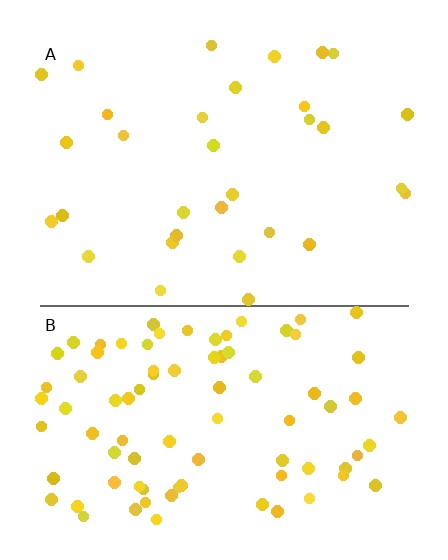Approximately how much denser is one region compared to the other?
Approximately 2.8× — region B over region A.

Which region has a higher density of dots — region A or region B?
B (the bottom).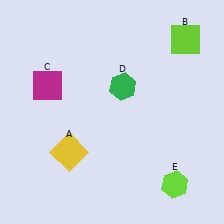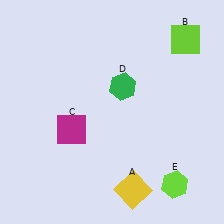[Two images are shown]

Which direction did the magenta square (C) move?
The magenta square (C) moved down.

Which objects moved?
The objects that moved are: the yellow square (A), the magenta square (C).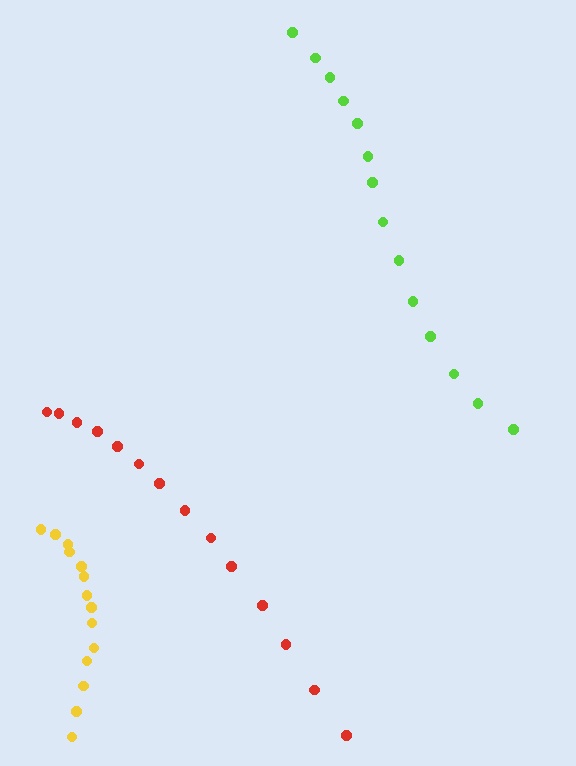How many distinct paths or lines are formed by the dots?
There are 3 distinct paths.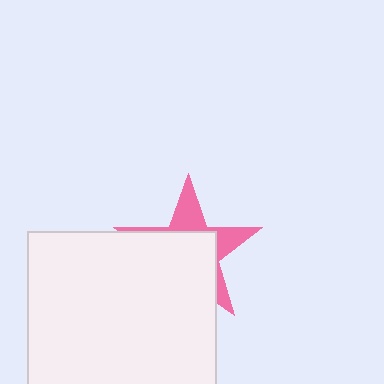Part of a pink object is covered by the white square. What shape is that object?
It is a star.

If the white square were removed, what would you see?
You would see the complete pink star.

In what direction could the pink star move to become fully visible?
The pink star could move up. That would shift it out from behind the white square entirely.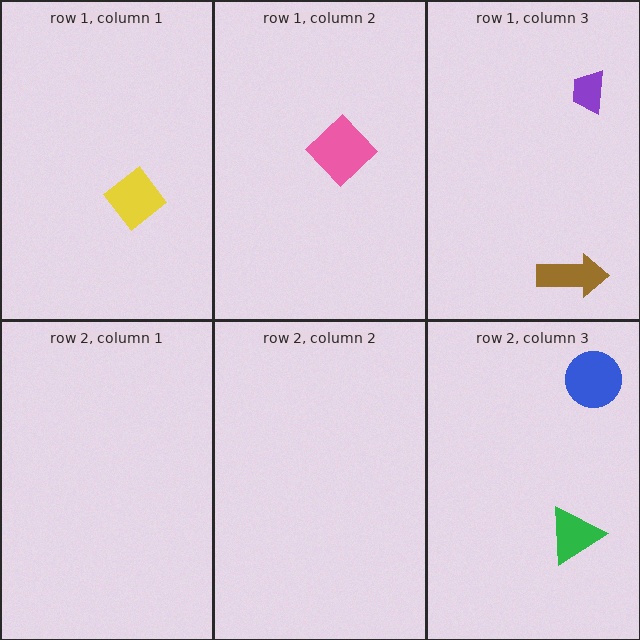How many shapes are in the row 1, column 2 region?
1.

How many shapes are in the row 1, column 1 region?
1.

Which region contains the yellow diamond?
The row 1, column 1 region.